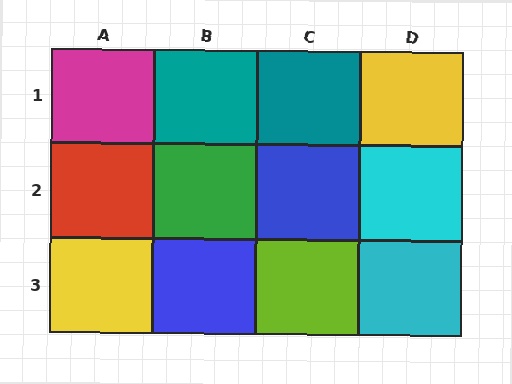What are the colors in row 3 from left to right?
Yellow, blue, lime, cyan.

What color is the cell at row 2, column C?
Blue.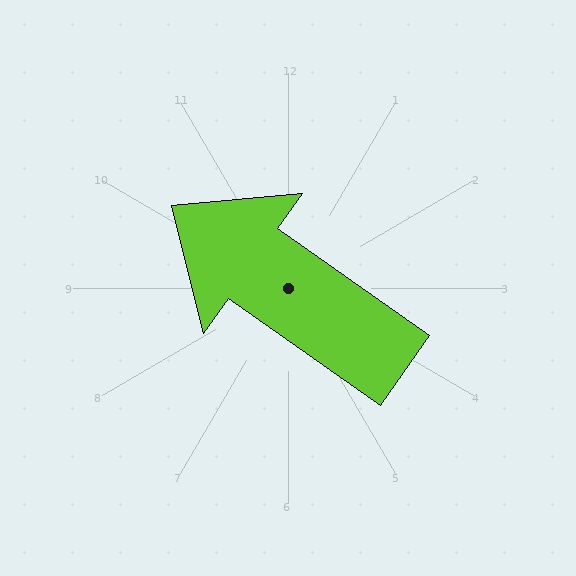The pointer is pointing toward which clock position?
Roughly 10 o'clock.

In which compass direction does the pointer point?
Northwest.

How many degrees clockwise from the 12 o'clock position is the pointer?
Approximately 305 degrees.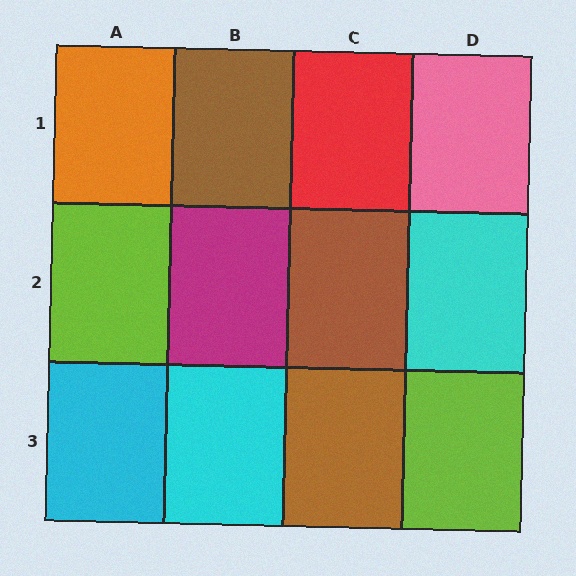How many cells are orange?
1 cell is orange.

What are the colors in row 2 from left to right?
Lime, magenta, brown, cyan.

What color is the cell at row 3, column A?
Cyan.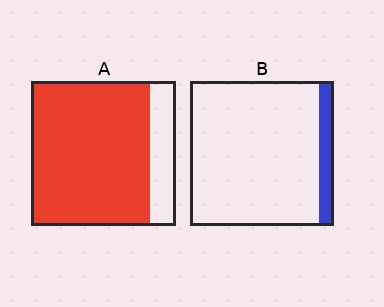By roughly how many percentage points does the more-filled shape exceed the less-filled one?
By roughly 70 percentage points (A over B).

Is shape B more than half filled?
No.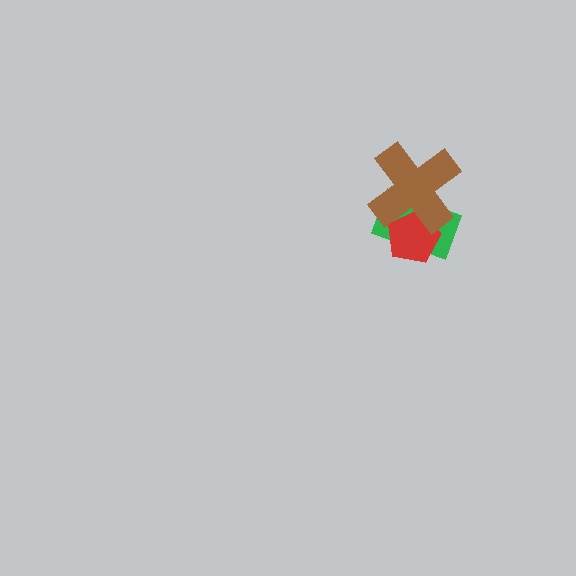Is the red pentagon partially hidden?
Yes, it is partially covered by another shape.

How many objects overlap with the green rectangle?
2 objects overlap with the green rectangle.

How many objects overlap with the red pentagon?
2 objects overlap with the red pentagon.